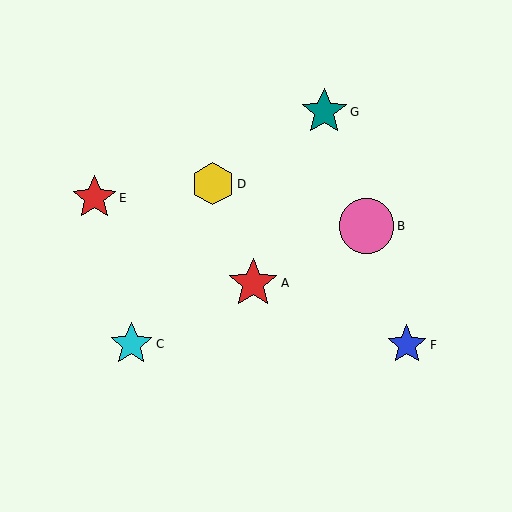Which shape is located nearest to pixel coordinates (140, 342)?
The cyan star (labeled C) at (131, 344) is nearest to that location.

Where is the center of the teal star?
The center of the teal star is at (324, 112).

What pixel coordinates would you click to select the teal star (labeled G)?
Click at (324, 112) to select the teal star G.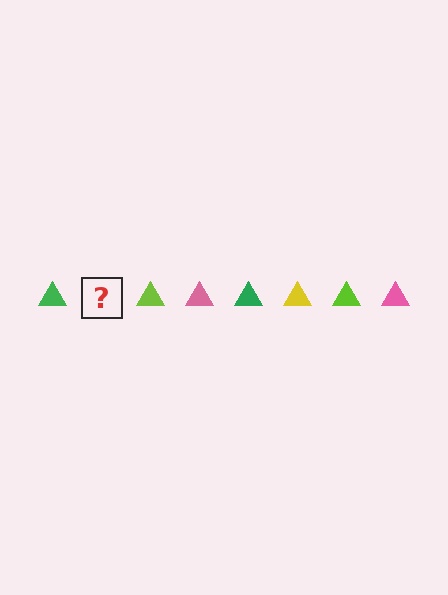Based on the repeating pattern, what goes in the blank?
The blank should be a yellow triangle.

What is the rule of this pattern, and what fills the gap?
The rule is that the pattern cycles through green, yellow, lime, pink triangles. The gap should be filled with a yellow triangle.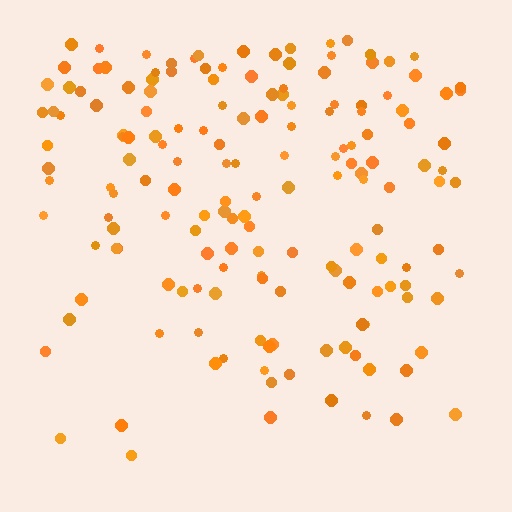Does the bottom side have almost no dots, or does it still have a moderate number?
Still a moderate number, just noticeably fewer than the top.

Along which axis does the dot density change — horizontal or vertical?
Vertical.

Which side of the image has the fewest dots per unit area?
The bottom.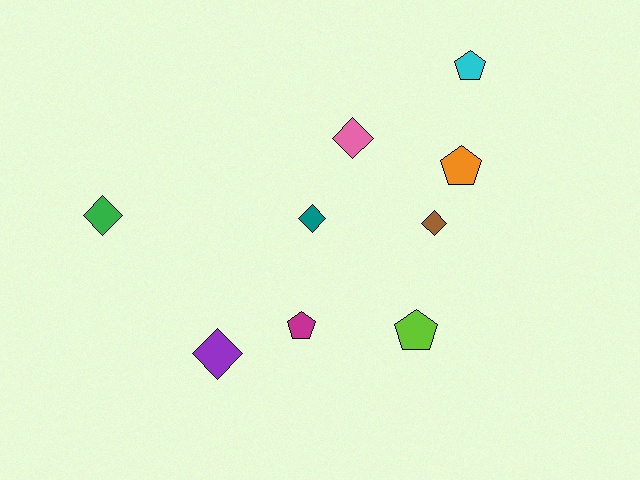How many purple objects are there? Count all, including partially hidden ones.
There is 1 purple object.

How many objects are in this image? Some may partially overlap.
There are 9 objects.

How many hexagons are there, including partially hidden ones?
There are no hexagons.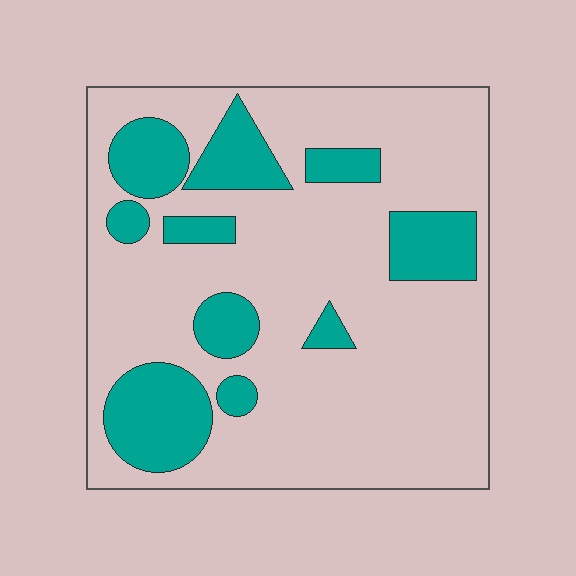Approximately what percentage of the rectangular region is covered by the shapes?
Approximately 25%.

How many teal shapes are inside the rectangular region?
10.